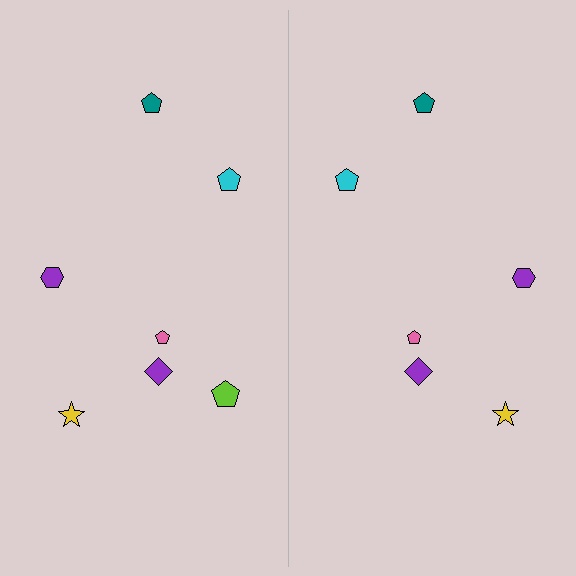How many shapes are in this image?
There are 13 shapes in this image.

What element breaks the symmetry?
A lime pentagon is missing from the right side.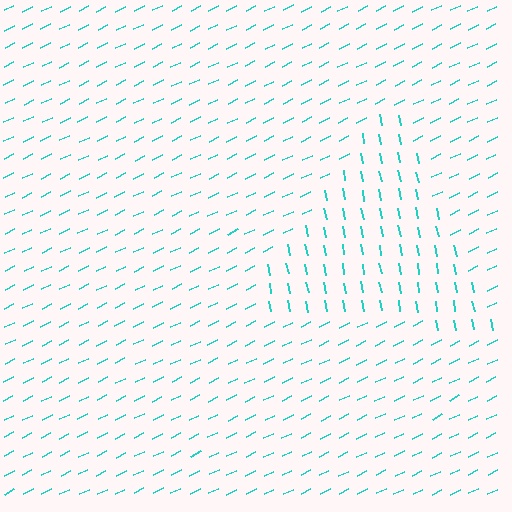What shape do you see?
I see a triangle.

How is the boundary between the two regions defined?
The boundary is defined purely by a change in line orientation (approximately 75 degrees difference). All lines are the same color and thickness.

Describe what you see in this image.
The image is filled with small cyan line segments. A triangle region in the image has lines oriented differently from the surrounding lines, creating a visible texture boundary.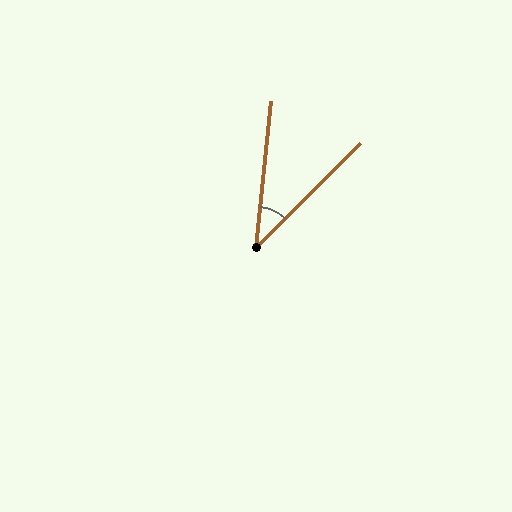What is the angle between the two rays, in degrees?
Approximately 39 degrees.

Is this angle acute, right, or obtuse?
It is acute.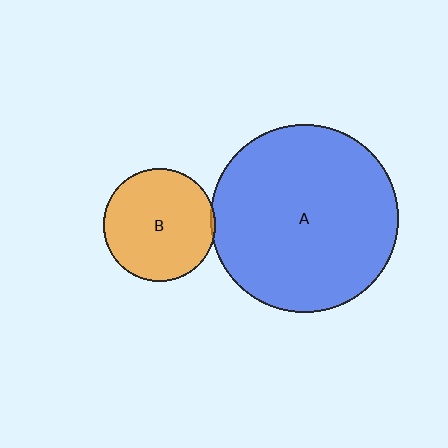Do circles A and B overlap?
Yes.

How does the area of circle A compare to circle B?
Approximately 2.8 times.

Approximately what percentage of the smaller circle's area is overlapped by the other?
Approximately 5%.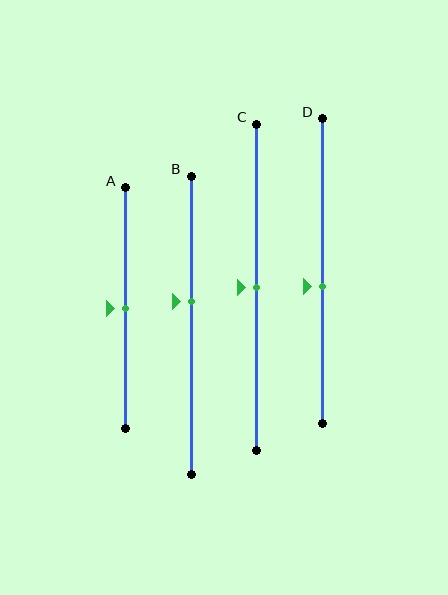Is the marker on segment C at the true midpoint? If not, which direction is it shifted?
Yes, the marker on segment C is at the true midpoint.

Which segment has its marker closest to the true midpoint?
Segment A has its marker closest to the true midpoint.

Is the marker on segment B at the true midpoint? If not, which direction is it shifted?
No, the marker on segment B is shifted upward by about 8% of the segment length.